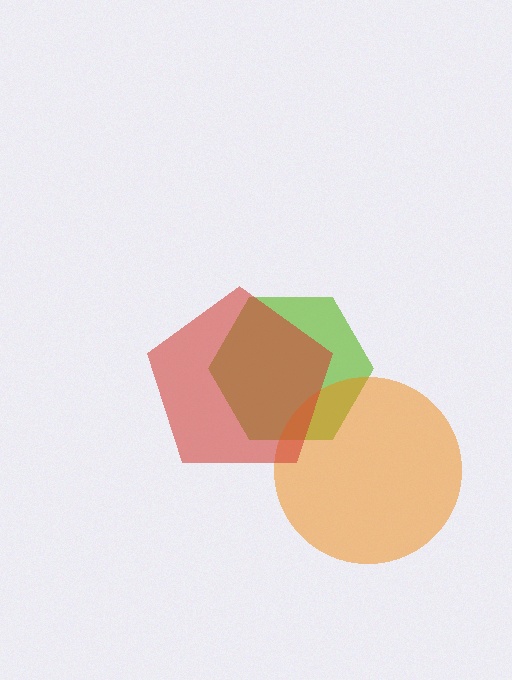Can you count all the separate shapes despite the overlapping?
Yes, there are 3 separate shapes.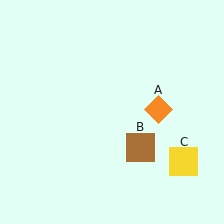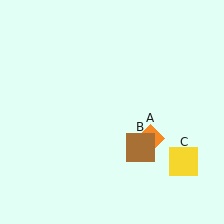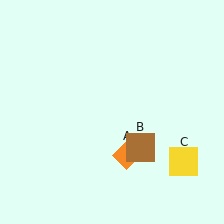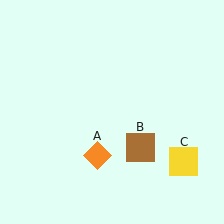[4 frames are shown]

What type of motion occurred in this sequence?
The orange diamond (object A) rotated clockwise around the center of the scene.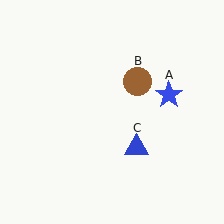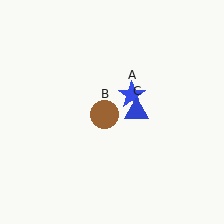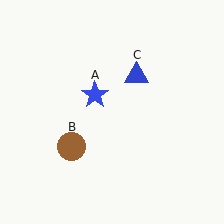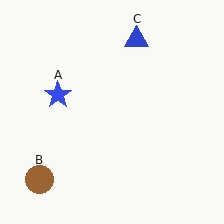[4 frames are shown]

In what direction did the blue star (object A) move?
The blue star (object A) moved left.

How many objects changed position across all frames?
3 objects changed position: blue star (object A), brown circle (object B), blue triangle (object C).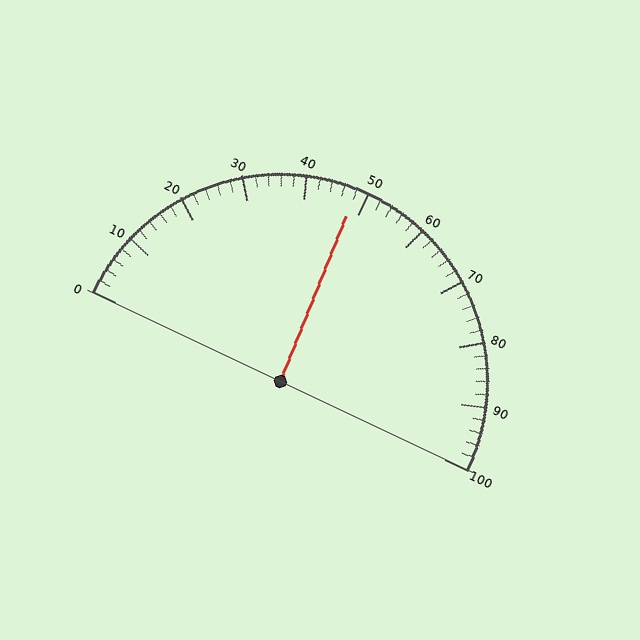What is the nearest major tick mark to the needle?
The nearest major tick mark is 50.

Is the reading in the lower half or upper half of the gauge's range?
The reading is in the lower half of the range (0 to 100).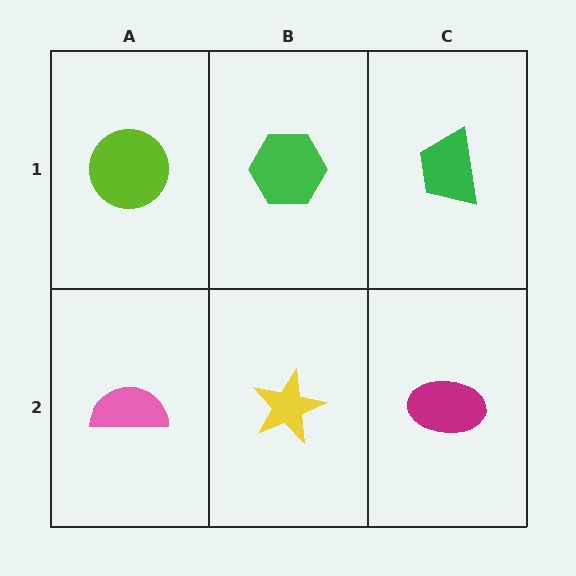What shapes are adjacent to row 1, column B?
A yellow star (row 2, column B), a lime circle (row 1, column A), a green trapezoid (row 1, column C).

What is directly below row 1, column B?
A yellow star.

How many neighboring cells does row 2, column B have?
3.